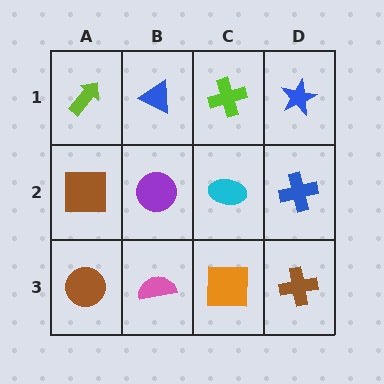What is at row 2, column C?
A cyan ellipse.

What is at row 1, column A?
A lime arrow.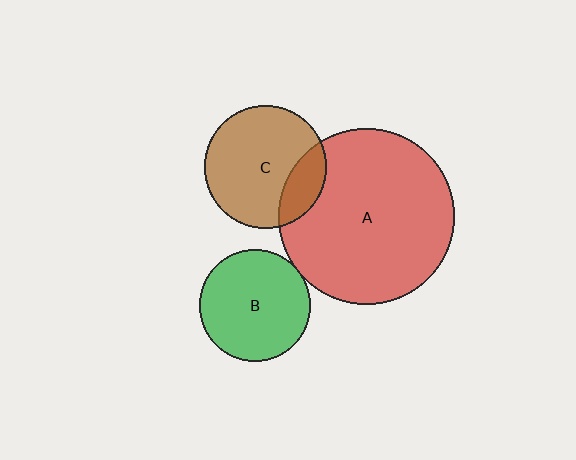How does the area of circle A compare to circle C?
Approximately 2.1 times.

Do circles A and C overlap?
Yes.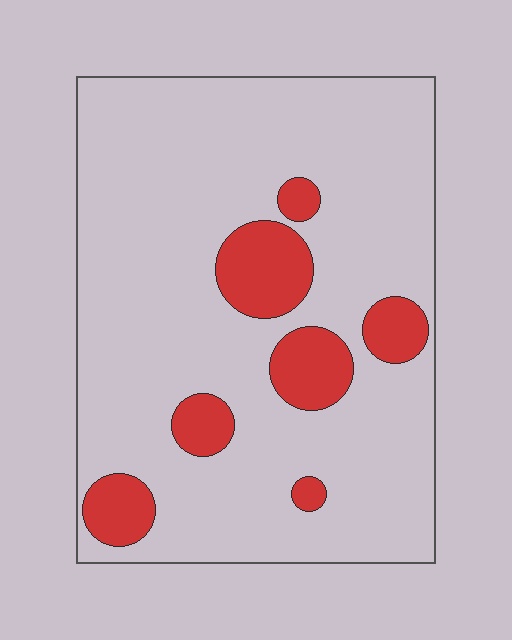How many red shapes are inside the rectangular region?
7.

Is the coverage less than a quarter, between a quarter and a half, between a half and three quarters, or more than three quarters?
Less than a quarter.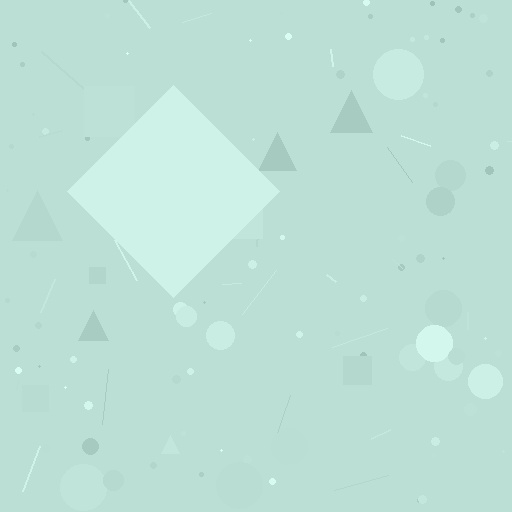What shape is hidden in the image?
A diamond is hidden in the image.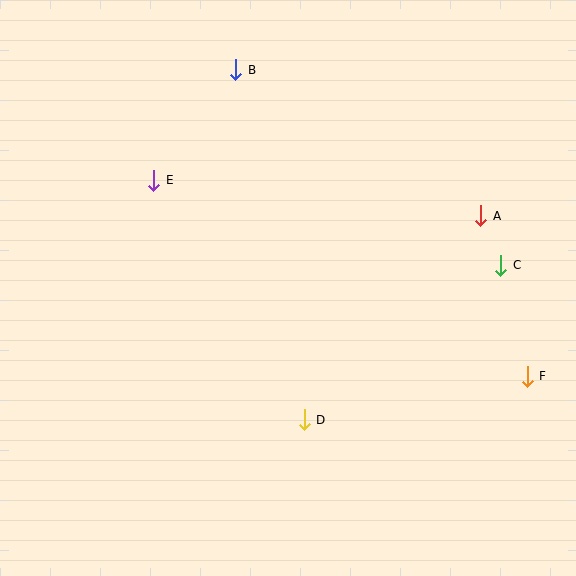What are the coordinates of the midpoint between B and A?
The midpoint between B and A is at (358, 143).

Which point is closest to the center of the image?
Point D at (304, 420) is closest to the center.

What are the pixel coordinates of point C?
Point C is at (501, 265).